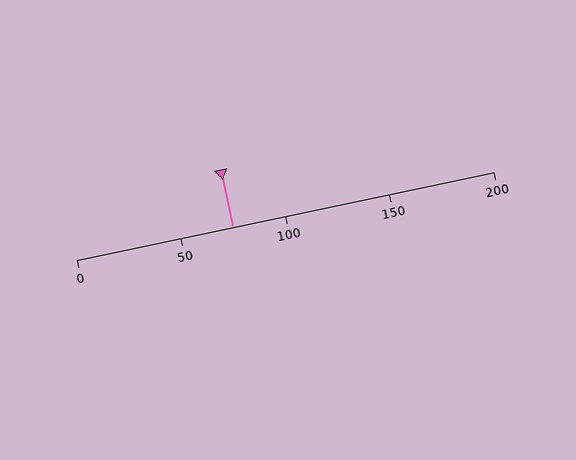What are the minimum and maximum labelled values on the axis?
The axis runs from 0 to 200.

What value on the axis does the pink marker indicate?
The marker indicates approximately 75.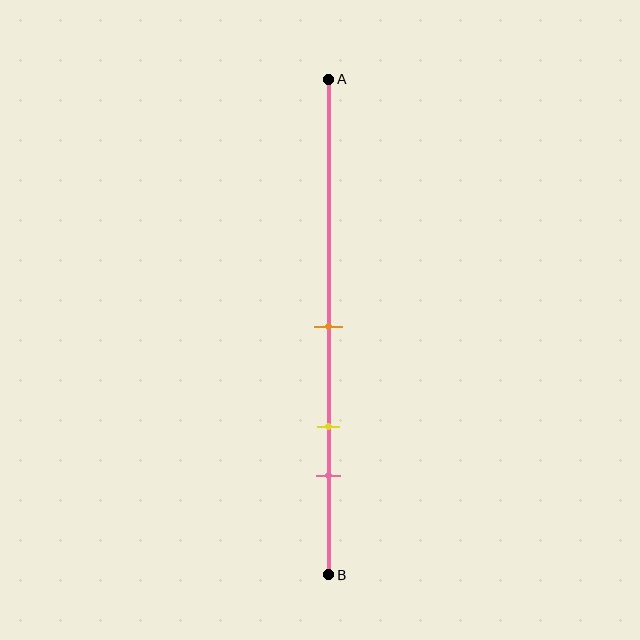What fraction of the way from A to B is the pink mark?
The pink mark is approximately 80% (0.8) of the way from A to B.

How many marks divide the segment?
There are 3 marks dividing the segment.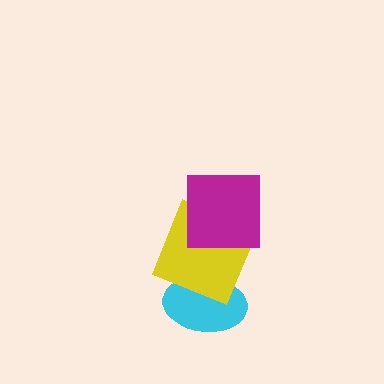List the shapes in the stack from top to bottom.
From top to bottom: the magenta square, the yellow square, the cyan ellipse.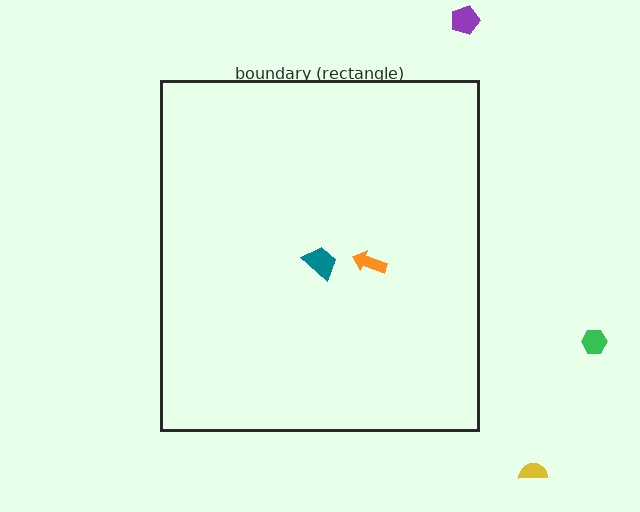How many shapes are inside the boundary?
2 inside, 3 outside.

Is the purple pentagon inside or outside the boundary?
Outside.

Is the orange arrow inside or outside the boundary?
Inside.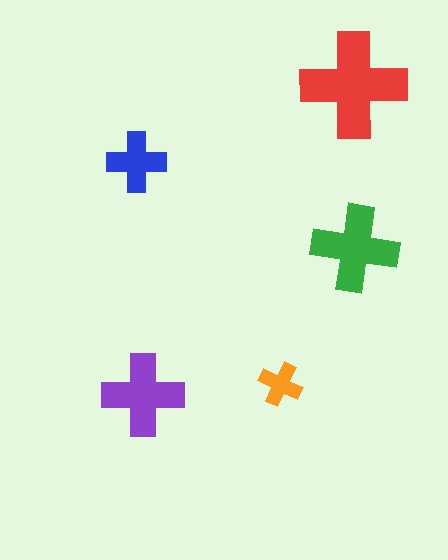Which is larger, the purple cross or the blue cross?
The purple one.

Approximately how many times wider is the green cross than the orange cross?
About 2 times wider.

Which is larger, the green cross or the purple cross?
The green one.